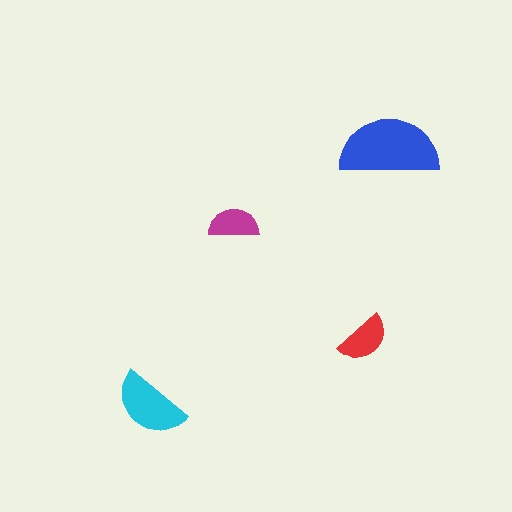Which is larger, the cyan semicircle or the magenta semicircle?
The cyan one.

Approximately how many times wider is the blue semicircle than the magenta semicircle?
About 2 times wider.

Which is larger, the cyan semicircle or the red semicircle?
The cyan one.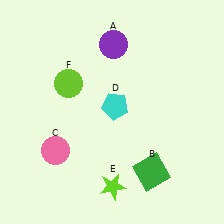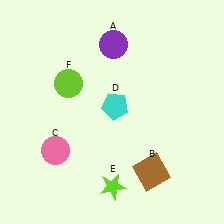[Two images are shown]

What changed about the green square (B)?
In Image 1, B is green. In Image 2, it changed to brown.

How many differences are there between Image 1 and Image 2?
There is 1 difference between the two images.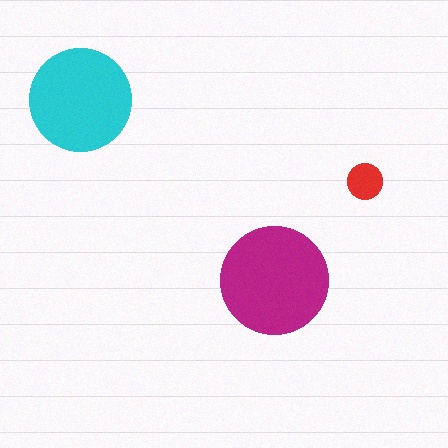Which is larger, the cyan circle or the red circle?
The cyan one.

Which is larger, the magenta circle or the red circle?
The magenta one.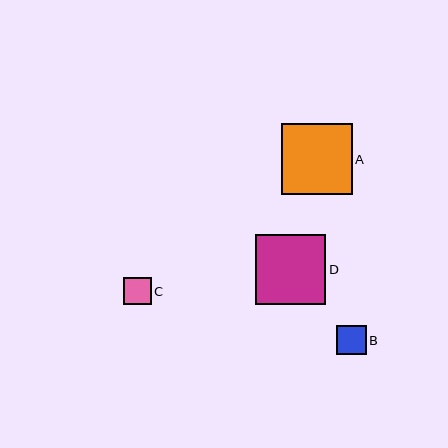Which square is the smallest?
Square C is the smallest with a size of approximately 27 pixels.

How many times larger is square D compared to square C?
Square D is approximately 2.6 times the size of square C.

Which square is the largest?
Square A is the largest with a size of approximately 71 pixels.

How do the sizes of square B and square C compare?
Square B and square C are approximately the same size.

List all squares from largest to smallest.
From largest to smallest: A, D, B, C.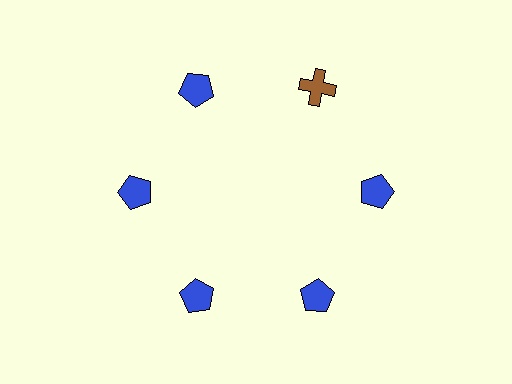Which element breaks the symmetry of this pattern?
The brown cross at roughly the 1 o'clock position breaks the symmetry. All other shapes are blue pentagons.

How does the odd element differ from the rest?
It differs in both color (brown instead of blue) and shape (cross instead of pentagon).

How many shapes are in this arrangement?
There are 6 shapes arranged in a ring pattern.